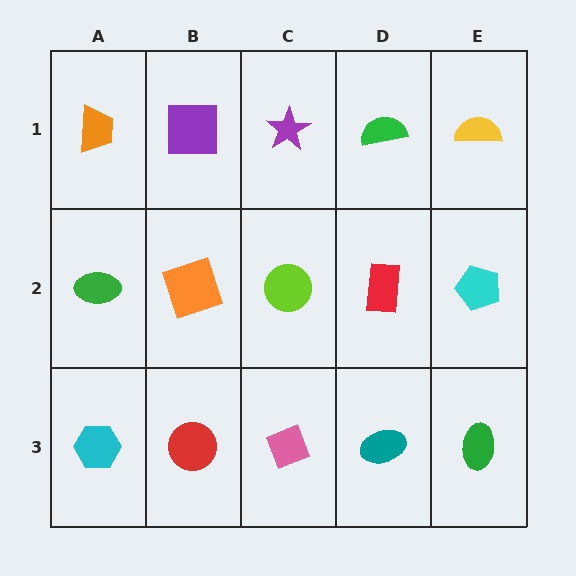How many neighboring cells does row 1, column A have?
2.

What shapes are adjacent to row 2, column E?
A yellow semicircle (row 1, column E), a green ellipse (row 3, column E), a red rectangle (row 2, column D).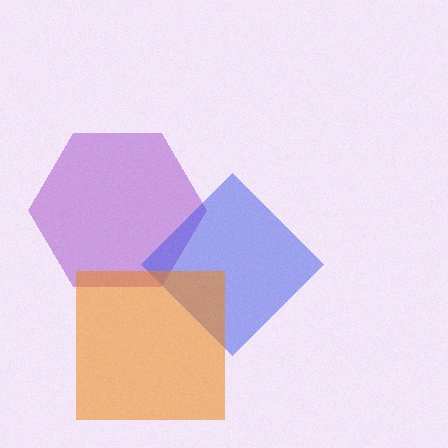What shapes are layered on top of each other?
The layered shapes are: a purple hexagon, a blue diamond, an orange square.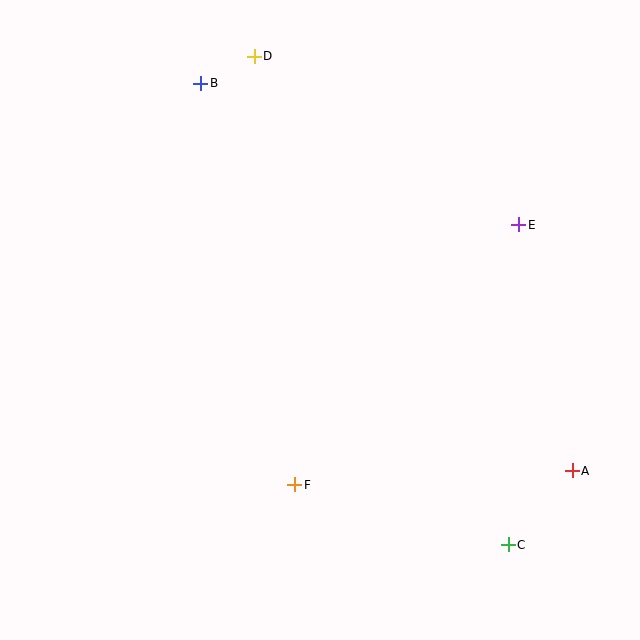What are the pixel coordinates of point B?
Point B is at (201, 83).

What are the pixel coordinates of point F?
Point F is at (295, 485).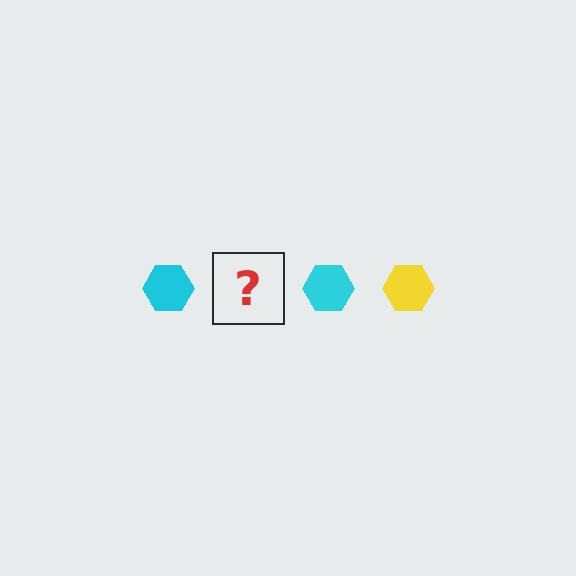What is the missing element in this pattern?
The missing element is a yellow hexagon.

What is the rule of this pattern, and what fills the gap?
The rule is that the pattern cycles through cyan, yellow hexagons. The gap should be filled with a yellow hexagon.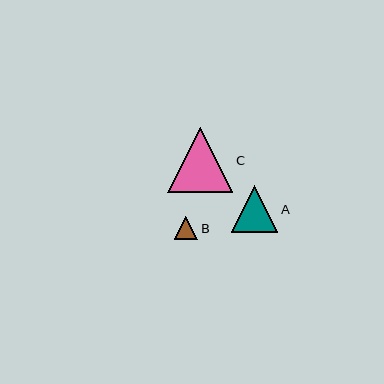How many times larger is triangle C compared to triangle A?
Triangle C is approximately 1.4 times the size of triangle A.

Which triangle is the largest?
Triangle C is the largest with a size of approximately 65 pixels.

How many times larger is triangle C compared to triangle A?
Triangle C is approximately 1.4 times the size of triangle A.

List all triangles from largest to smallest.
From largest to smallest: C, A, B.